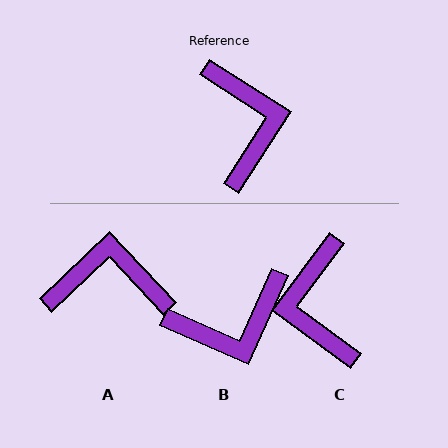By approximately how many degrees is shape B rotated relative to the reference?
Approximately 81 degrees clockwise.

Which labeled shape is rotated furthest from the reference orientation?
C, about 176 degrees away.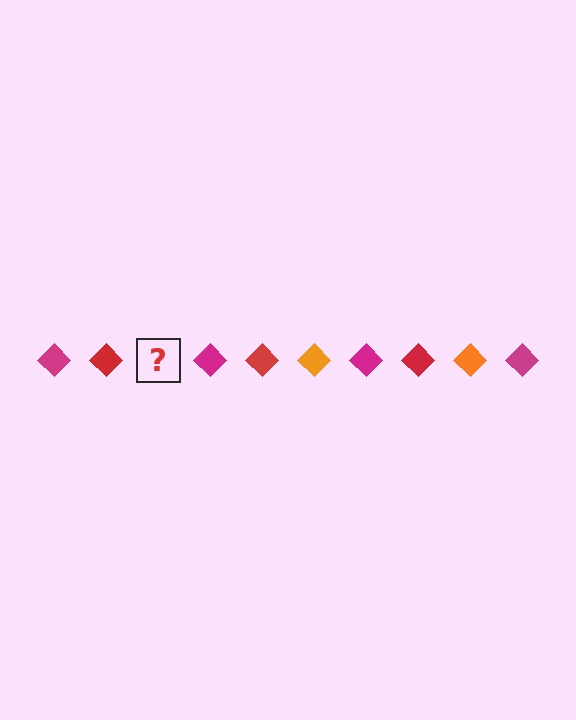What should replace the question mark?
The question mark should be replaced with an orange diamond.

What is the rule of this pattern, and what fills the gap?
The rule is that the pattern cycles through magenta, red, orange diamonds. The gap should be filled with an orange diamond.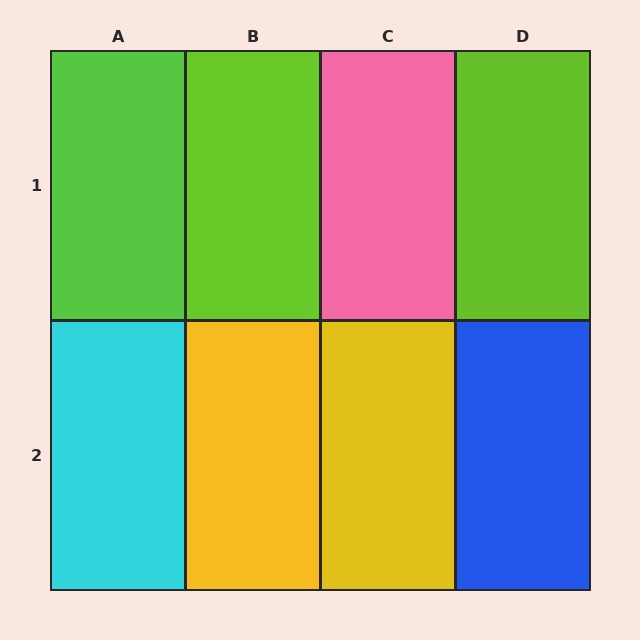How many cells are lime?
3 cells are lime.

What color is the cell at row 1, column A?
Lime.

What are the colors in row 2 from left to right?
Cyan, yellow, yellow, blue.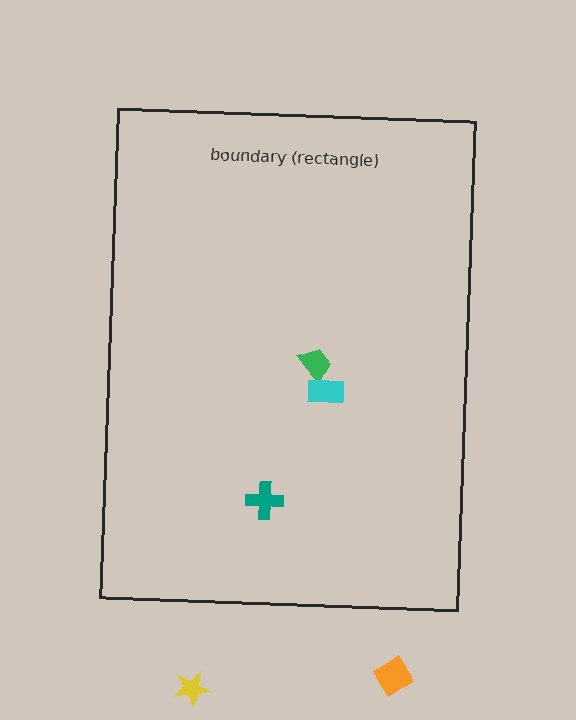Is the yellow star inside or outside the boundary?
Outside.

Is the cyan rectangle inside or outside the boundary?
Inside.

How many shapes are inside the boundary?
3 inside, 2 outside.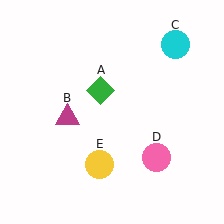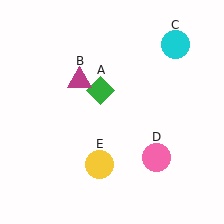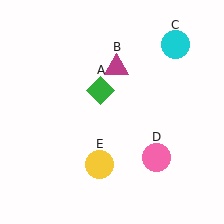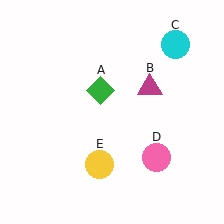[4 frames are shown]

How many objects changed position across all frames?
1 object changed position: magenta triangle (object B).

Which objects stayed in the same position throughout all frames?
Green diamond (object A) and cyan circle (object C) and pink circle (object D) and yellow circle (object E) remained stationary.